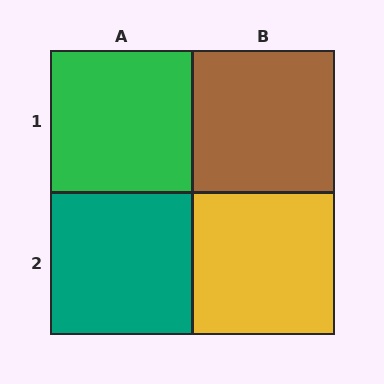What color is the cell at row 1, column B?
Brown.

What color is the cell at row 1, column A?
Green.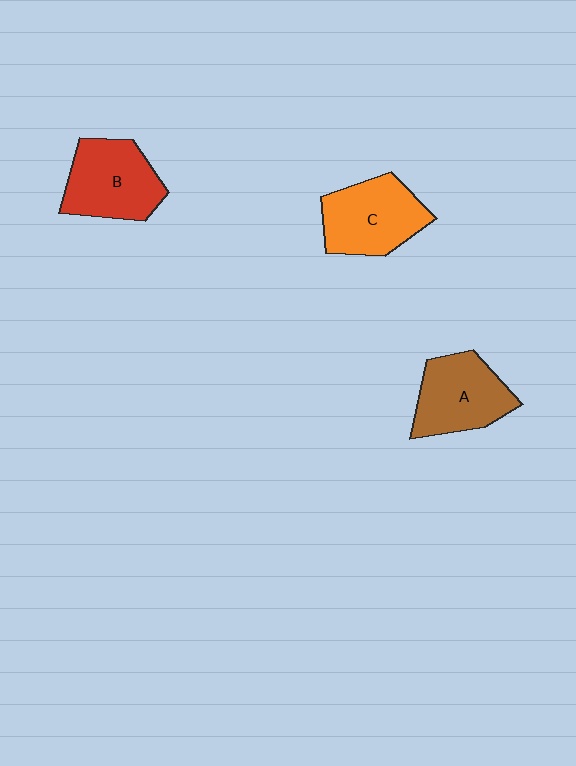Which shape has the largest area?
Shape C (orange).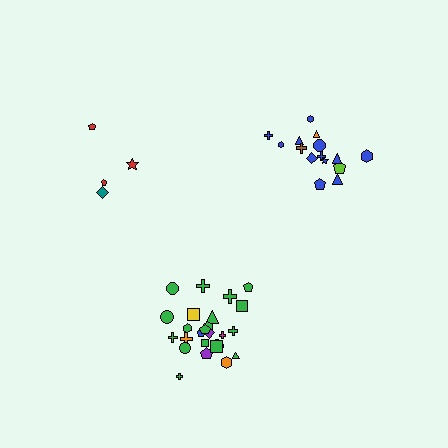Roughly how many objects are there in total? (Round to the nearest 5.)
Roughly 45 objects in total.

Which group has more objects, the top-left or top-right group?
The top-right group.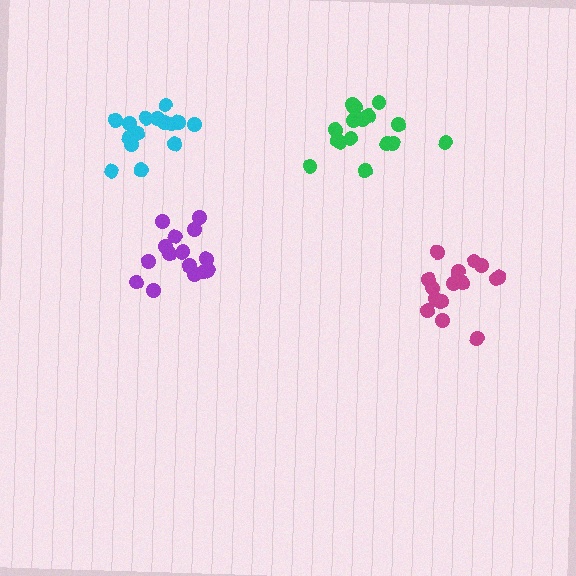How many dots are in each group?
Group 1: 16 dots, Group 2: 15 dots, Group 3: 15 dots, Group 4: 16 dots (62 total).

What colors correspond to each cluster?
The clusters are colored: green, cyan, magenta, purple.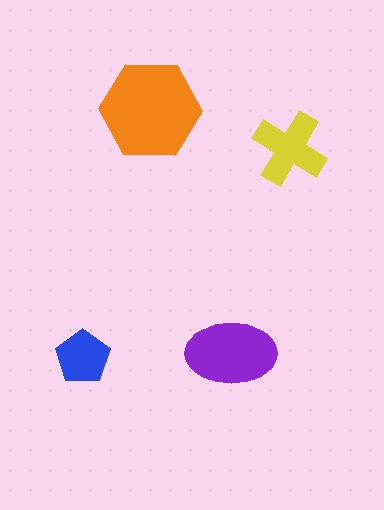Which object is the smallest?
The blue pentagon.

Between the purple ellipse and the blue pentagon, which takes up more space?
The purple ellipse.